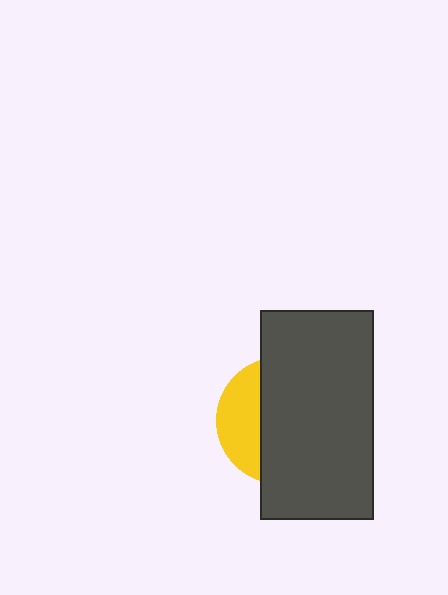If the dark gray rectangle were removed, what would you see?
You would see the complete yellow circle.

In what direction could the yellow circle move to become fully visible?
The yellow circle could move left. That would shift it out from behind the dark gray rectangle entirely.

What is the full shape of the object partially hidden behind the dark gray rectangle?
The partially hidden object is a yellow circle.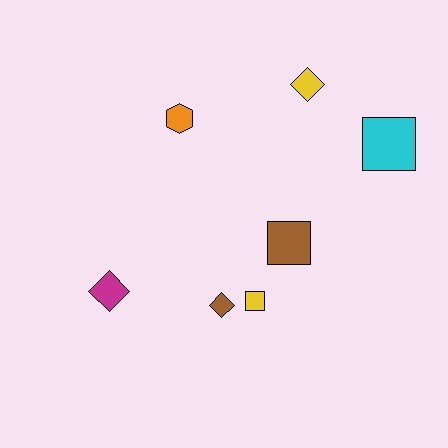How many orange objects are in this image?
There is 1 orange object.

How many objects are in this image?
There are 7 objects.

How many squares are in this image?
There are 3 squares.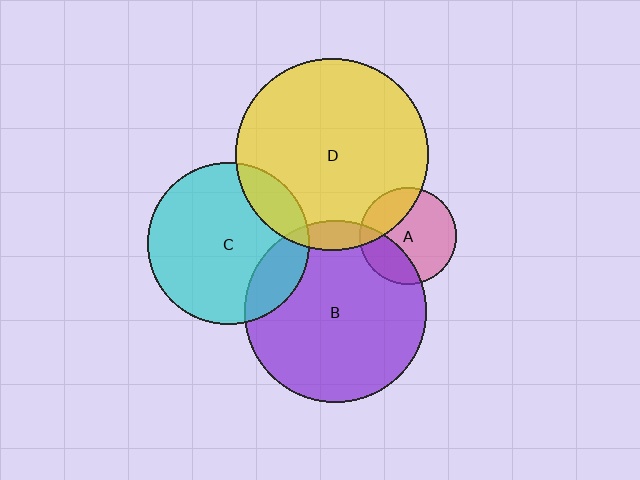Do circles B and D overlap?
Yes.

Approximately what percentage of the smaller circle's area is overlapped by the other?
Approximately 10%.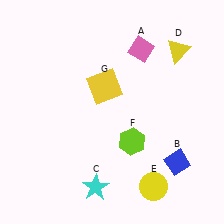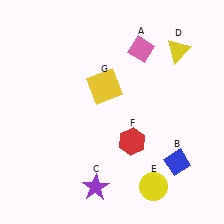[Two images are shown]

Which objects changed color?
C changed from cyan to purple. F changed from lime to red.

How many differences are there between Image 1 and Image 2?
There are 2 differences between the two images.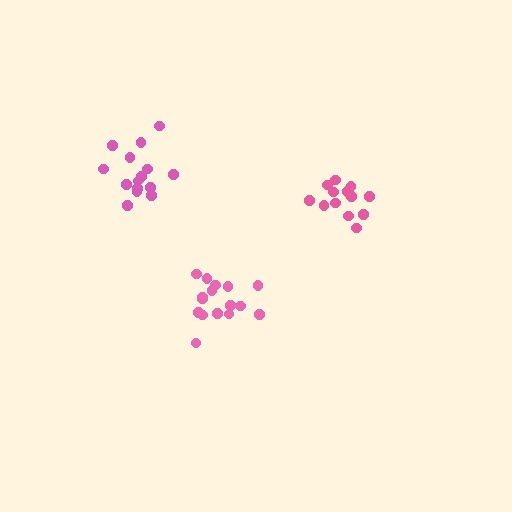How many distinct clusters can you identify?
There are 3 distinct clusters.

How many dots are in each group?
Group 1: 13 dots, Group 2: 15 dots, Group 3: 16 dots (44 total).